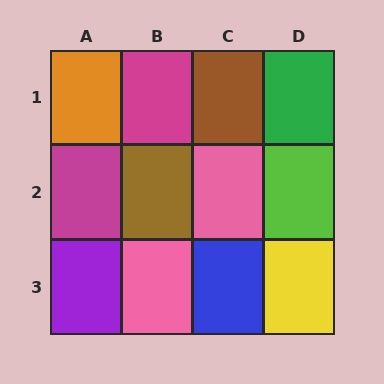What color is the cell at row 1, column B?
Magenta.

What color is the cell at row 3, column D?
Yellow.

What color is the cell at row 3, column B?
Pink.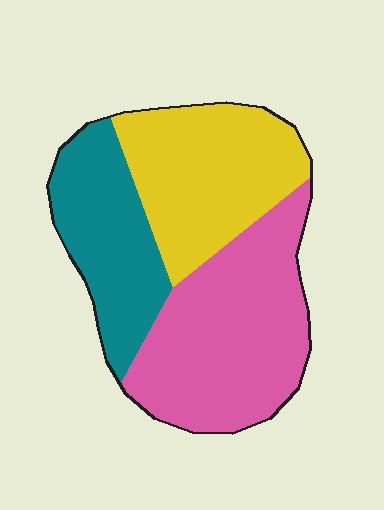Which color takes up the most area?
Pink, at roughly 40%.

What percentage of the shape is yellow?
Yellow takes up between a quarter and a half of the shape.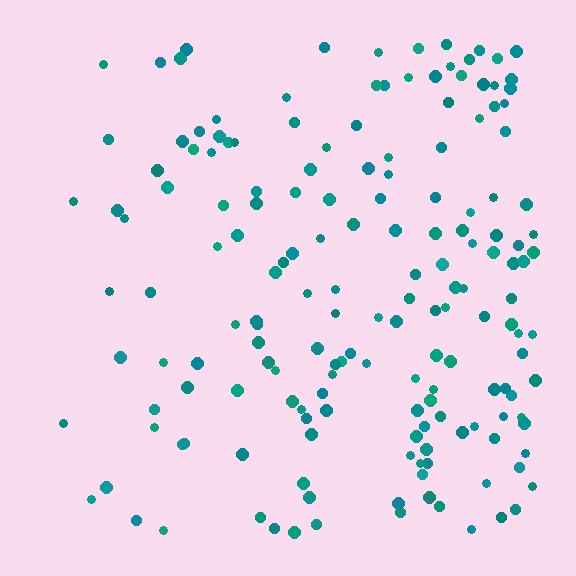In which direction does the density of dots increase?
From left to right, with the right side densest.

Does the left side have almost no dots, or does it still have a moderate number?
Still a moderate number, just noticeably fewer than the right.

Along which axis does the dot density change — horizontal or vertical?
Horizontal.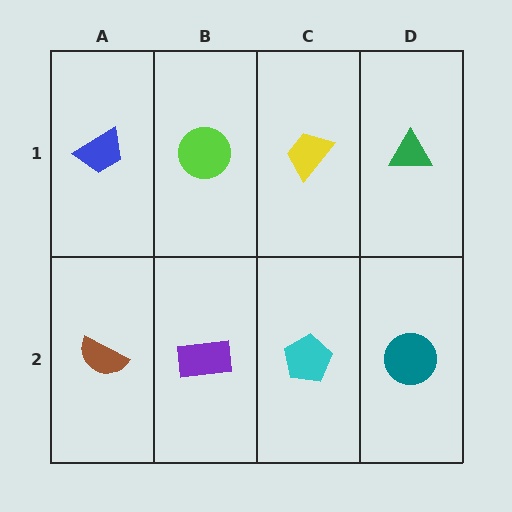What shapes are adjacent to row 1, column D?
A teal circle (row 2, column D), a yellow trapezoid (row 1, column C).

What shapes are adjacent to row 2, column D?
A green triangle (row 1, column D), a cyan pentagon (row 2, column C).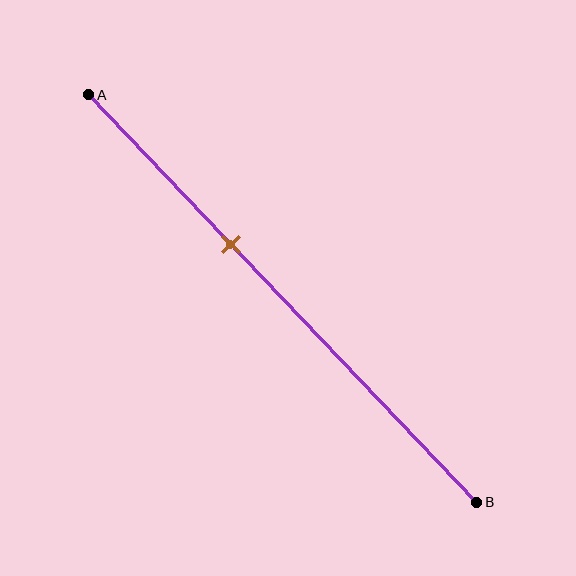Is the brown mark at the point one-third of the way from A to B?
No, the mark is at about 35% from A, not at the 33% one-third point.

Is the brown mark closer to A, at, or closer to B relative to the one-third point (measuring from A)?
The brown mark is closer to point B than the one-third point of segment AB.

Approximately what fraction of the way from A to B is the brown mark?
The brown mark is approximately 35% of the way from A to B.